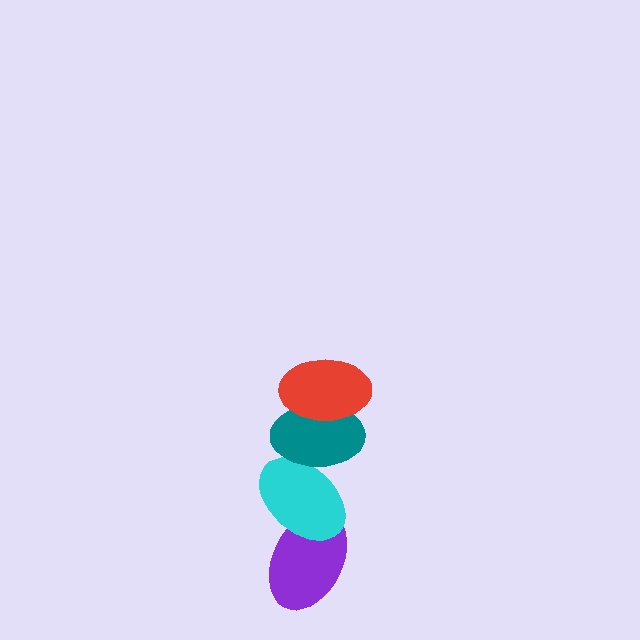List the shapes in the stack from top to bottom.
From top to bottom: the red ellipse, the teal ellipse, the cyan ellipse, the purple ellipse.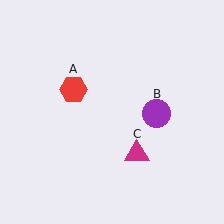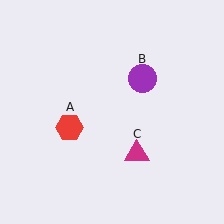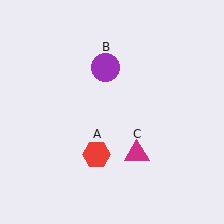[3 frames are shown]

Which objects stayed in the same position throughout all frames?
Magenta triangle (object C) remained stationary.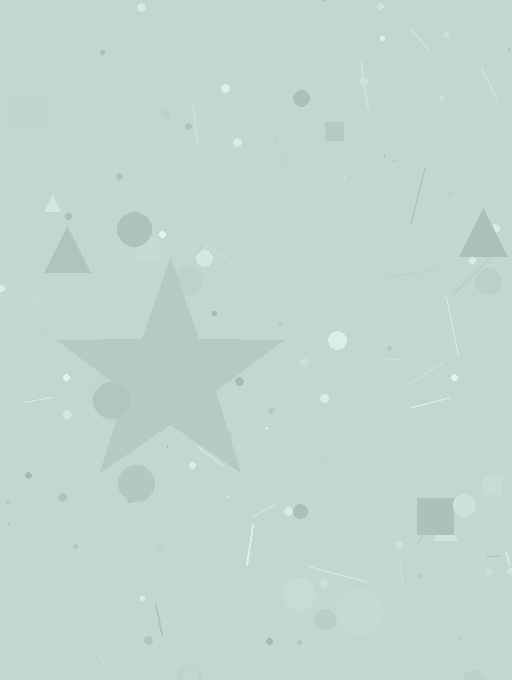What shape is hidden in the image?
A star is hidden in the image.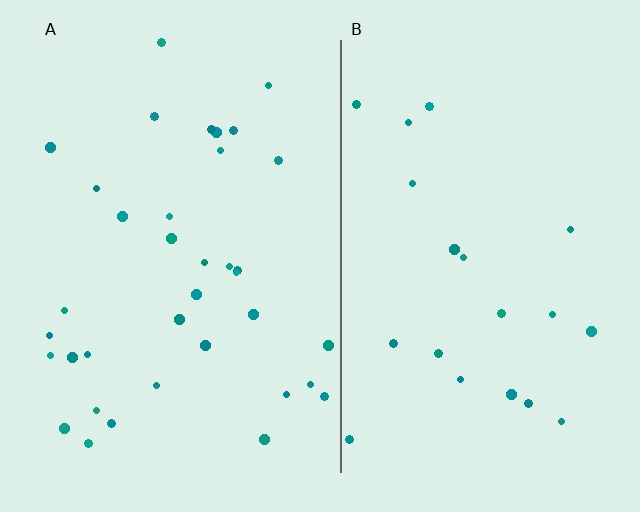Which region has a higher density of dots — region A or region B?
A (the left).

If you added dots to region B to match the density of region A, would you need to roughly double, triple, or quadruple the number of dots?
Approximately double.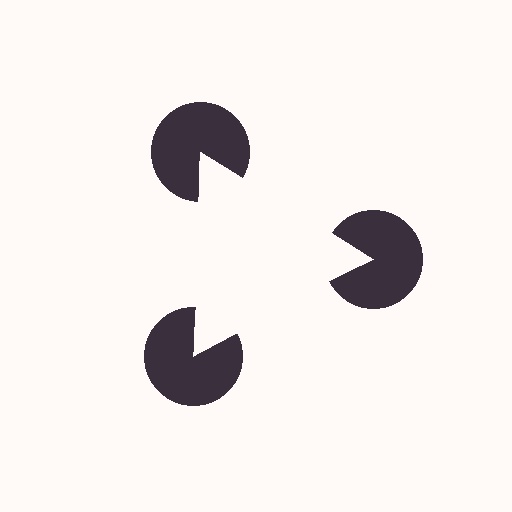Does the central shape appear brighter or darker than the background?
It typically appears slightly brighter than the background, even though no actual brightness change is drawn.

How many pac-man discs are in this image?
There are 3 — one at each vertex of the illusory triangle.